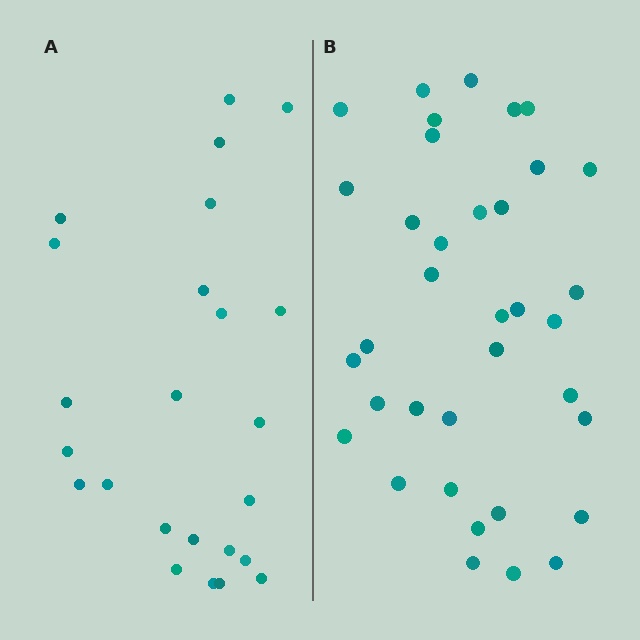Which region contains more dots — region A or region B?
Region B (the right region) has more dots.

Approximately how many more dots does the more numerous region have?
Region B has roughly 12 or so more dots than region A.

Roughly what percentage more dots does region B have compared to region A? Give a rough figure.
About 50% more.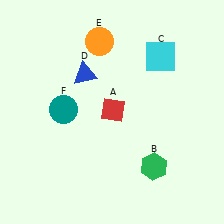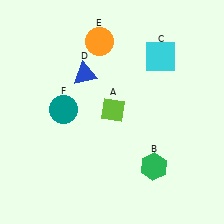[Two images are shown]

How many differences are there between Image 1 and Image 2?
There is 1 difference between the two images.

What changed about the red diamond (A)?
In Image 1, A is red. In Image 2, it changed to lime.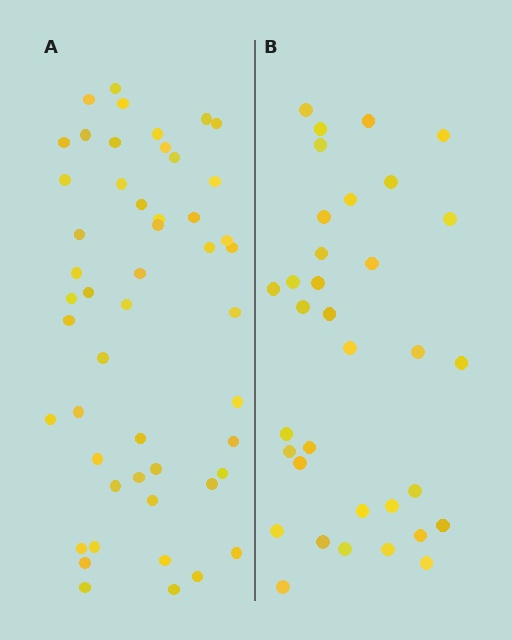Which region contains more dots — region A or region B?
Region A (the left region) has more dots.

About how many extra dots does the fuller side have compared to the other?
Region A has approximately 15 more dots than region B.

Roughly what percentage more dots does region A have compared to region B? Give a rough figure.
About 45% more.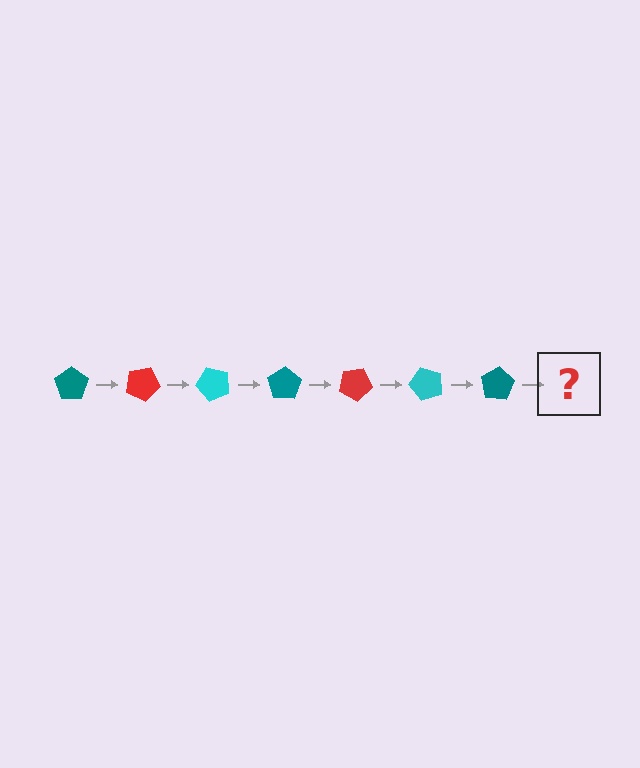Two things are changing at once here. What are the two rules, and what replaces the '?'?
The two rules are that it rotates 25 degrees each step and the color cycles through teal, red, and cyan. The '?' should be a red pentagon, rotated 175 degrees from the start.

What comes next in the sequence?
The next element should be a red pentagon, rotated 175 degrees from the start.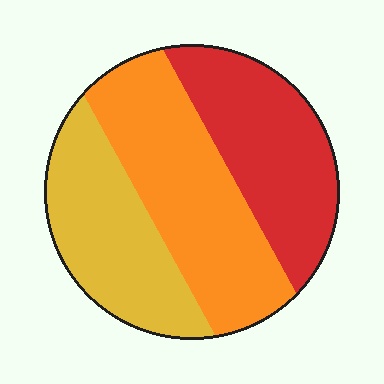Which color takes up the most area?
Orange, at roughly 40%.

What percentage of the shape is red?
Red takes up about one third (1/3) of the shape.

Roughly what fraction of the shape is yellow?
Yellow covers roughly 30% of the shape.